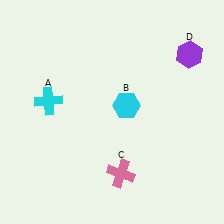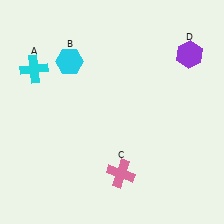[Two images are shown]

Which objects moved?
The objects that moved are: the cyan cross (A), the cyan hexagon (B).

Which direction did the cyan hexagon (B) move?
The cyan hexagon (B) moved left.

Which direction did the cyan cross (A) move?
The cyan cross (A) moved up.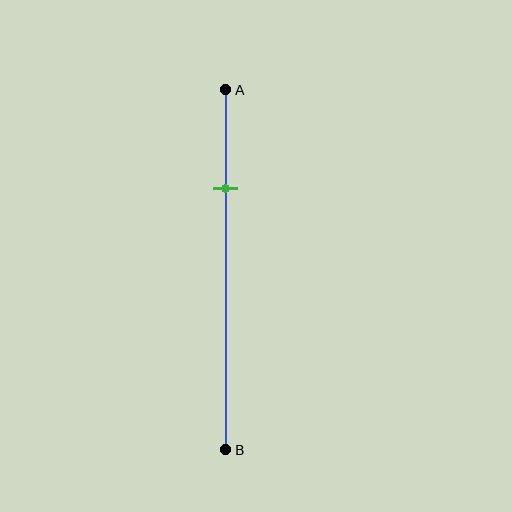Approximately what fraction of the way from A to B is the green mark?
The green mark is approximately 30% of the way from A to B.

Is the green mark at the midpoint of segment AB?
No, the mark is at about 30% from A, not at the 50% midpoint.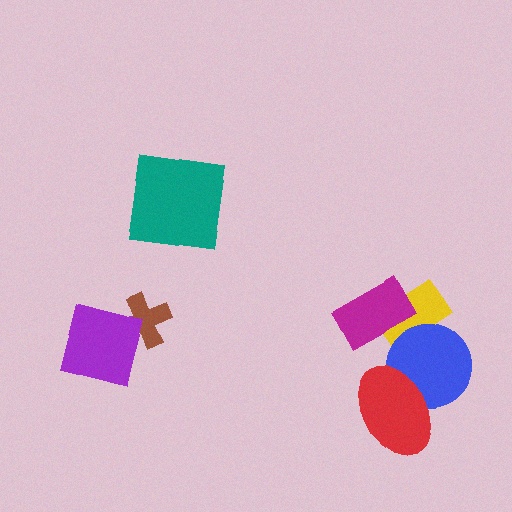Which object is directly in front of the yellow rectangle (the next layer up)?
The magenta rectangle is directly in front of the yellow rectangle.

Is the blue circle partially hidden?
Yes, it is partially covered by another shape.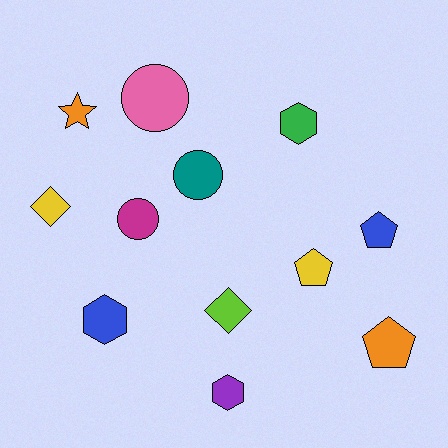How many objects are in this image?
There are 12 objects.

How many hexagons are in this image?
There are 3 hexagons.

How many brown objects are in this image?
There are no brown objects.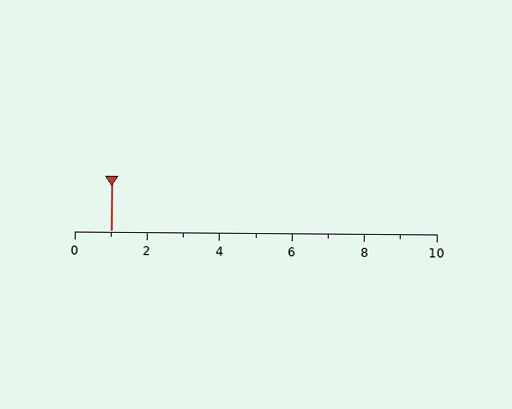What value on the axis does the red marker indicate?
The marker indicates approximately 1.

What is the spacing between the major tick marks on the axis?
The major ticks are spaced 2 apart.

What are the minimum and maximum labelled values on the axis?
The axis runs from 0 to 10.